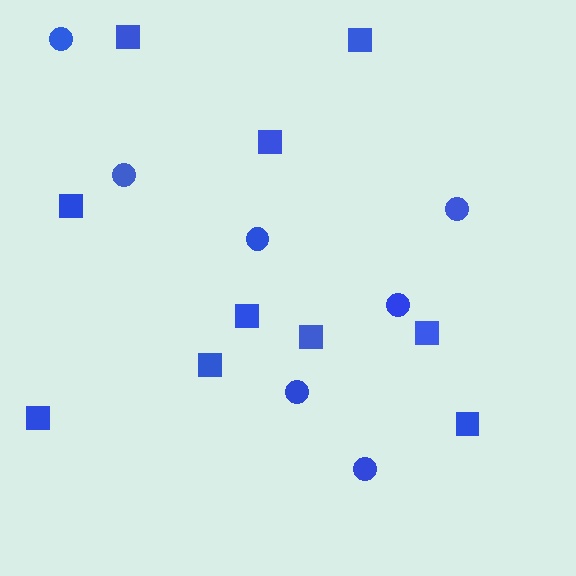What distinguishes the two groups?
There are 2 groups: one group of squares (10) and one group of circles (7).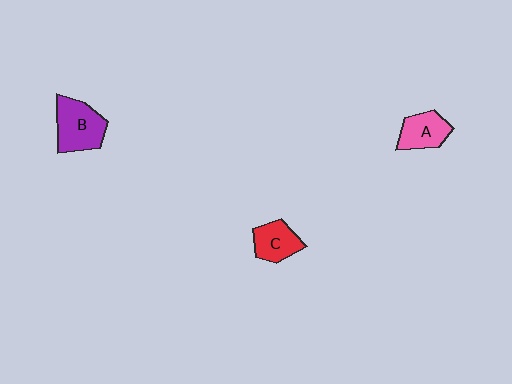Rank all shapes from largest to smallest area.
From largest to smallest: B (purple), A (pink), C (red).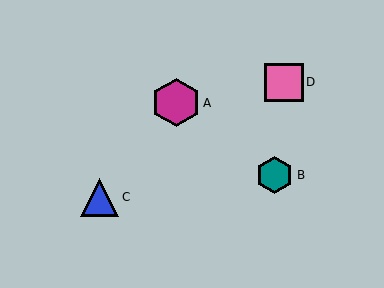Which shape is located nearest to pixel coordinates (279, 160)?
The teal hexagon (labeled B) at (275, 175) is nearest to that location.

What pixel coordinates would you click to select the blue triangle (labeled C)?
Click at (100, 197) to select the blue triangle C.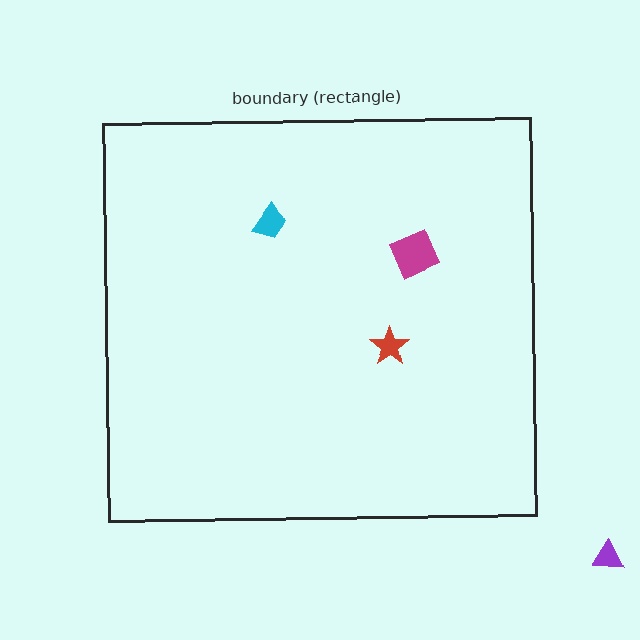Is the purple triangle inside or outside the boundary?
Outside.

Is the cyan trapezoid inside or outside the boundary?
Inside.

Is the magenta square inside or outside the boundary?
Inside.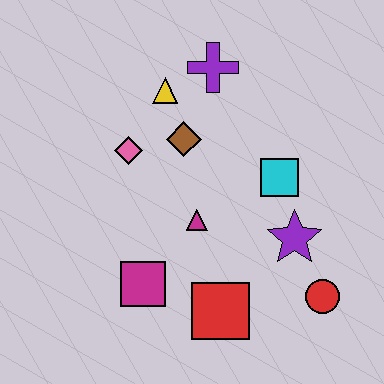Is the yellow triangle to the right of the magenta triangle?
No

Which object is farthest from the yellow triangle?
The red circle is farthest from the yellow triangle.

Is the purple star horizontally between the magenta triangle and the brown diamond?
No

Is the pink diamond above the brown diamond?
No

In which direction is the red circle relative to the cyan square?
The red circle is below the cyan square.